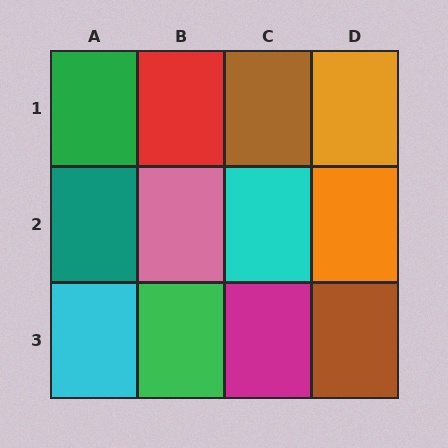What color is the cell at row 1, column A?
Green.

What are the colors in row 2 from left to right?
Teal, pink, cyan, orange.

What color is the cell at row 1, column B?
Red.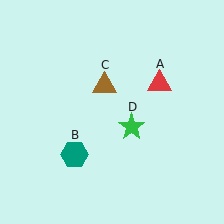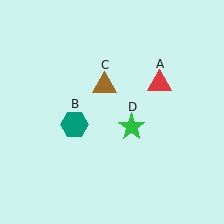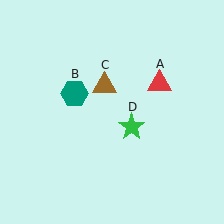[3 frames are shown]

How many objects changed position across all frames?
1 object changed position: teal hexagon (object B).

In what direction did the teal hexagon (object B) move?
The teal hexagon (object B) moved up.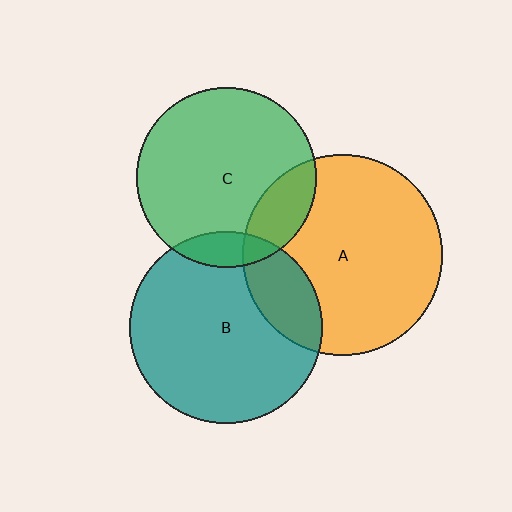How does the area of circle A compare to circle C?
Approximately 1.2 times.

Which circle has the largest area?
Circle A (orange).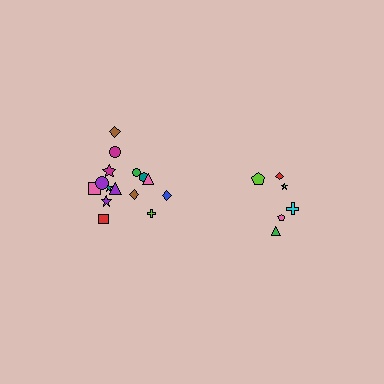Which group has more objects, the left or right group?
The left group.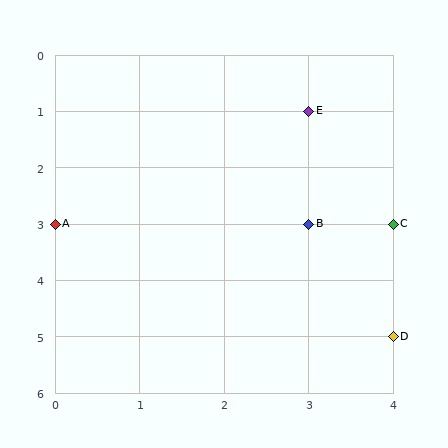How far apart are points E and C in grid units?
Points E and C are 1 column and 2 rows apart (about 2.2 grid units diagonally).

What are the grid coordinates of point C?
Point C is at grid coordinates (4, 3).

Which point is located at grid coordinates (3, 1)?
Point E is at (3, 1).